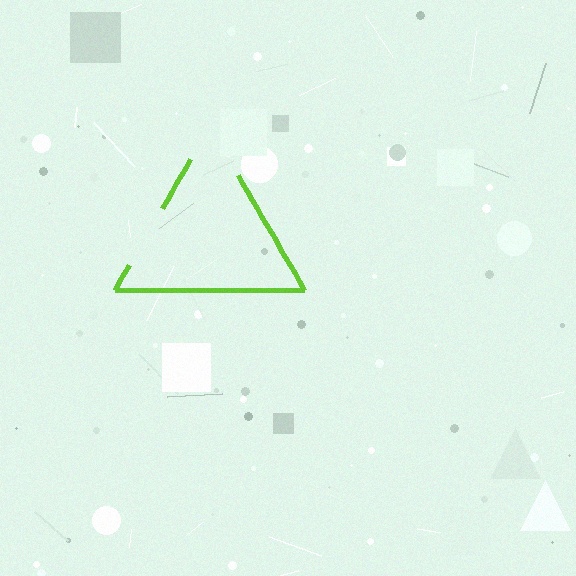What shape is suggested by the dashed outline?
The dashed outline suggests a triangle.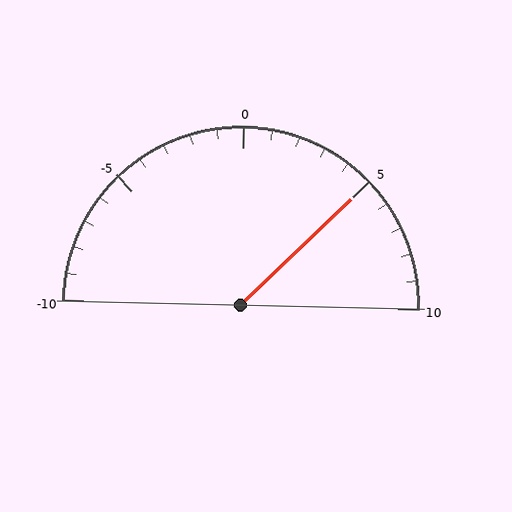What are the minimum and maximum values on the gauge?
The gauge ranges from -10 to 10.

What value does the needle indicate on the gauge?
The needle indicates approximately 5.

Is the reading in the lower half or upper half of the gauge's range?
The reading is in the upper half of the range (-10 to 10).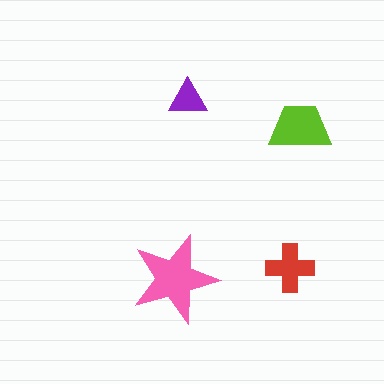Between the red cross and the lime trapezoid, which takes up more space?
The lime trapezoid.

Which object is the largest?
The pink star.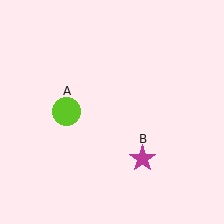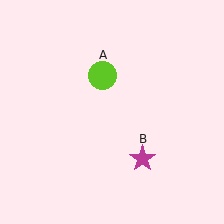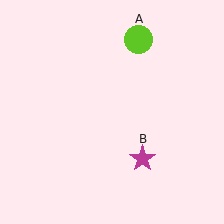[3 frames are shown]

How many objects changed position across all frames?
1 object changed position: lime circle (object A).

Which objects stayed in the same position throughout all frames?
Magenta star (object B) remained stationary.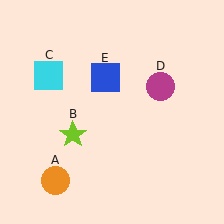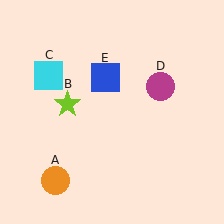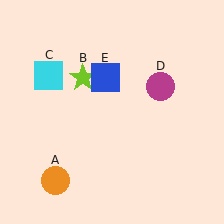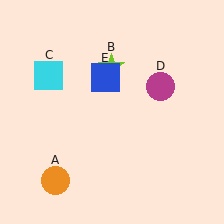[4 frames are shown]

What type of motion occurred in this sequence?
The lime star (object B) rotated clockwise around the center of the scene.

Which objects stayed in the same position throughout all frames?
Orange circle (object A) and cyan square (object C) and magenta circle (object D) and blue square (object E) remained stationary.